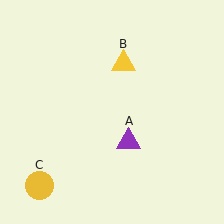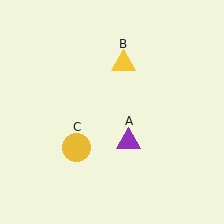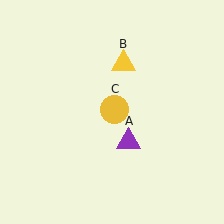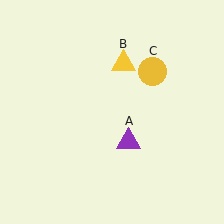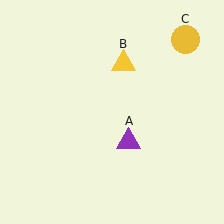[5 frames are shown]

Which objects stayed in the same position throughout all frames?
Purple triangle (object A) and yellow triangle (object B) remained stationary.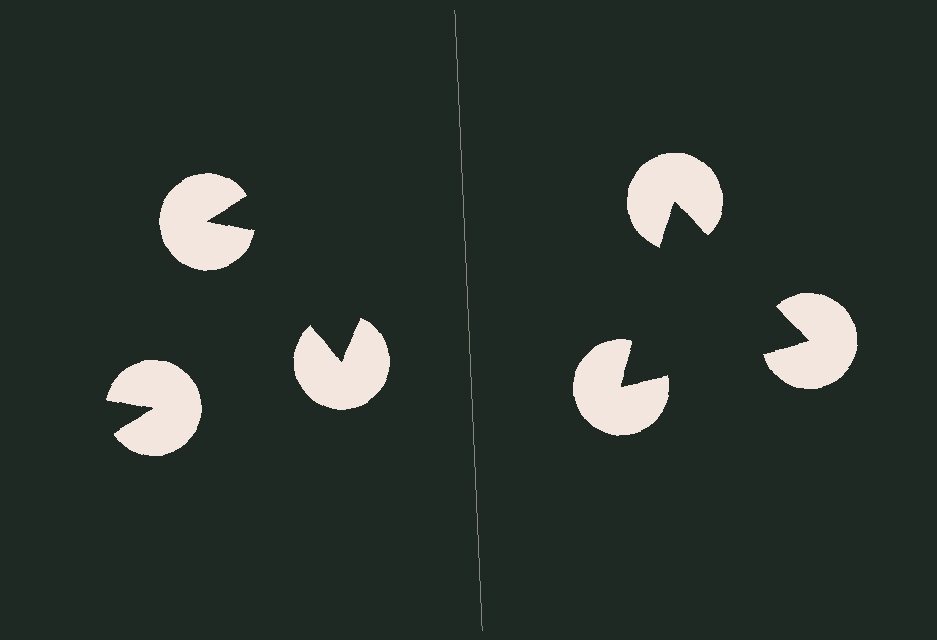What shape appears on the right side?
An illusory triangle.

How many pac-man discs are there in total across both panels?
6 — 3 on each side.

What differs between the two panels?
The pac-man discs are positioned identically on both sides; only the wedge orientations differ. On the right they align to a triangle; on the left they are misaligned.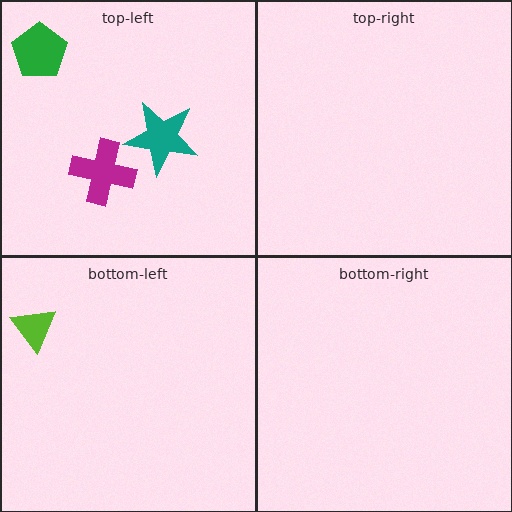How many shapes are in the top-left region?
3.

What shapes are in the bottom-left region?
The lime triangle.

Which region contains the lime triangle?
The bottom-left region.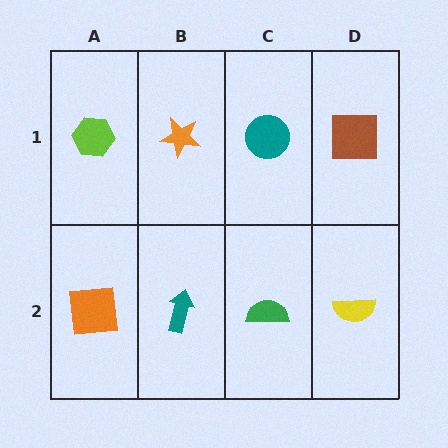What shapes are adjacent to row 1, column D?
A yellow semicircle (row 2, column D), a teal circle (row 1, column C).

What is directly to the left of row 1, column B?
A lime hexagon.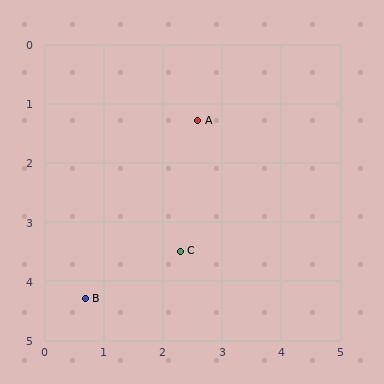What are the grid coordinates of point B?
Point B is at approximately (0.7, 4.3).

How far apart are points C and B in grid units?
Points C and B are about 1.8 grid units apart.